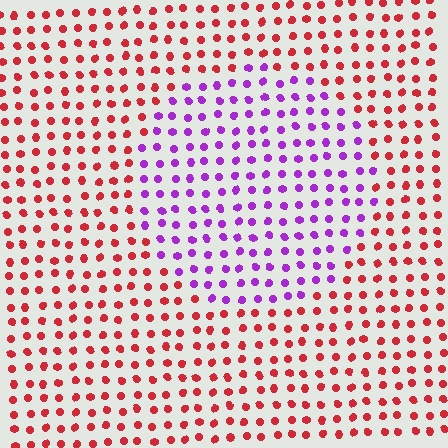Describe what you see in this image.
The image is filled with small red elements in a uniform arrangement. A circle-shaped region is visible where the elements are tinted to a slightly different hue, forming a subtle color boundary.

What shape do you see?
I see a circle.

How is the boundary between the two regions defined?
The boundary is defined purely by a slight shift in hue (about 69 degrees). Spacing, size, and orientation are identical on both sides.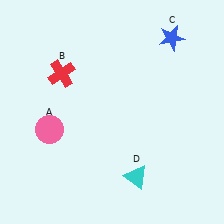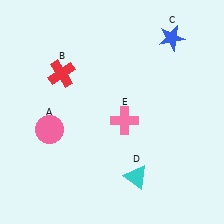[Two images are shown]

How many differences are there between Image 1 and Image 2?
There is 1 difference between the two images.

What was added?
A pink cross (E) was added in Image 2.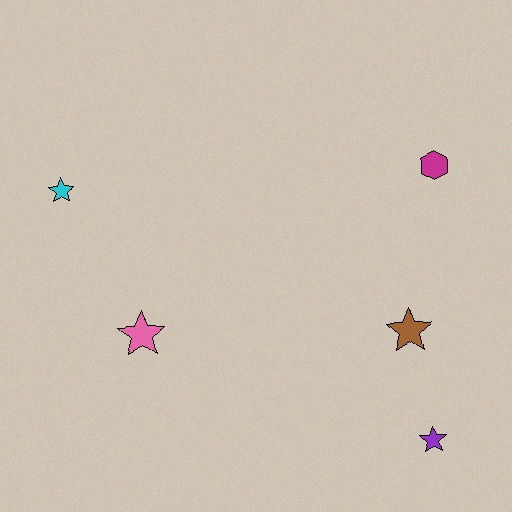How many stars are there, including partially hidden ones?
There are 4 stars.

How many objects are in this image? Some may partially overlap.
There are 5 objects.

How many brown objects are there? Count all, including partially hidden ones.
There is 1 brown object.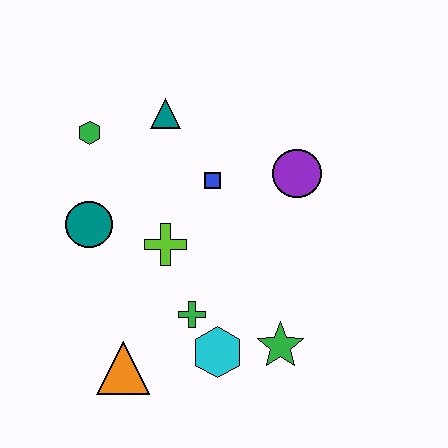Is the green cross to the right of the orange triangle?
Yes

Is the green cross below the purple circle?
Yes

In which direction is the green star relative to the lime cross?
The green star is to the right of the lime cross.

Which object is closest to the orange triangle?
The green cross is closest to the orange triangle.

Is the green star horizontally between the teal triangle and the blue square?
No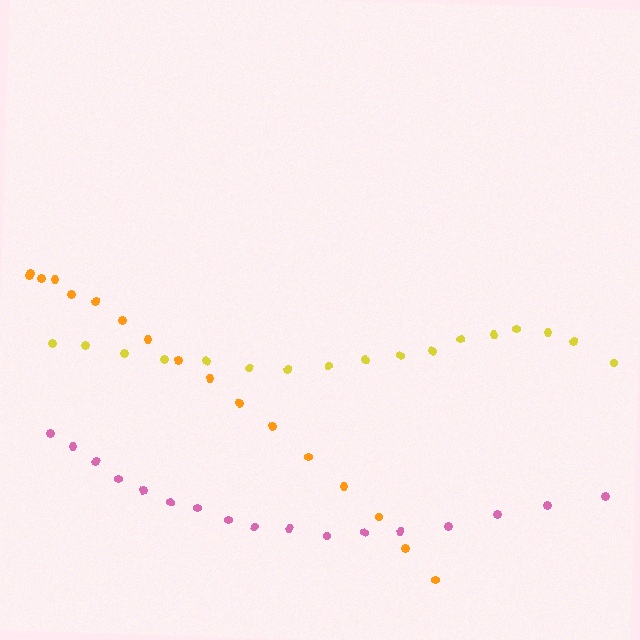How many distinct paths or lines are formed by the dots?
There are 3 distinct paths.